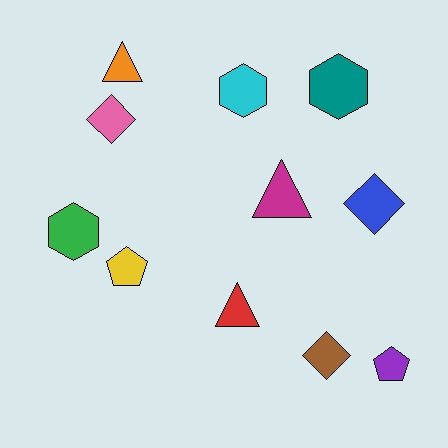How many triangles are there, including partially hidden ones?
There are 3 triangles.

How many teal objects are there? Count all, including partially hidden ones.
There is 1 teal object.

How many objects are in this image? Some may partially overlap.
There are 11 objects.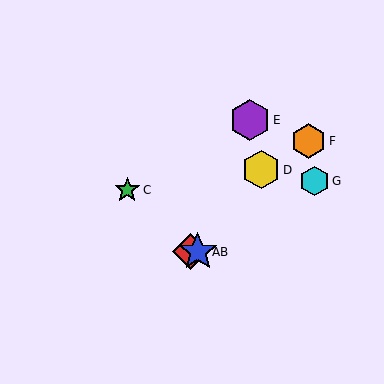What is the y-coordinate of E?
Object E is at y≈120.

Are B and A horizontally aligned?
Yes, both are at y≈252.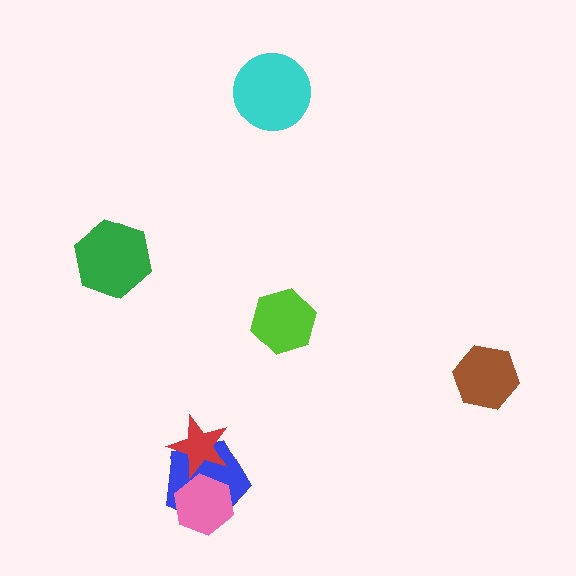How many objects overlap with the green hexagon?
0 objects overlap with the green hexagon.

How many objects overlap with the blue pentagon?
2 objects overlap with the blue pentagon.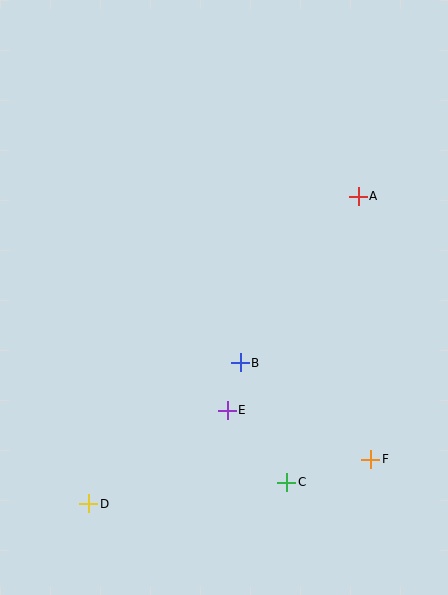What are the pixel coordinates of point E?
Point E is at (227, 410).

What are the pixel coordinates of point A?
Point A is at (358, 196).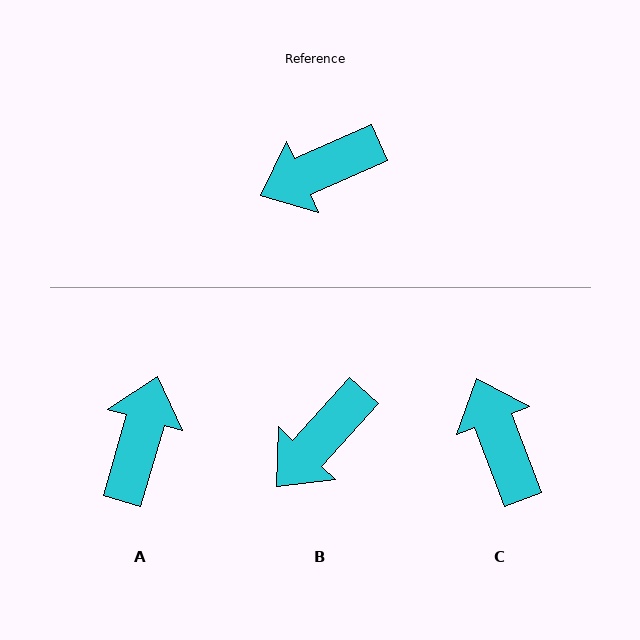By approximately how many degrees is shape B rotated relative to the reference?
Approximately 24 degrees counter-clockwise.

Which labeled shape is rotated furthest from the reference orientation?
A, about 130 degrees away.